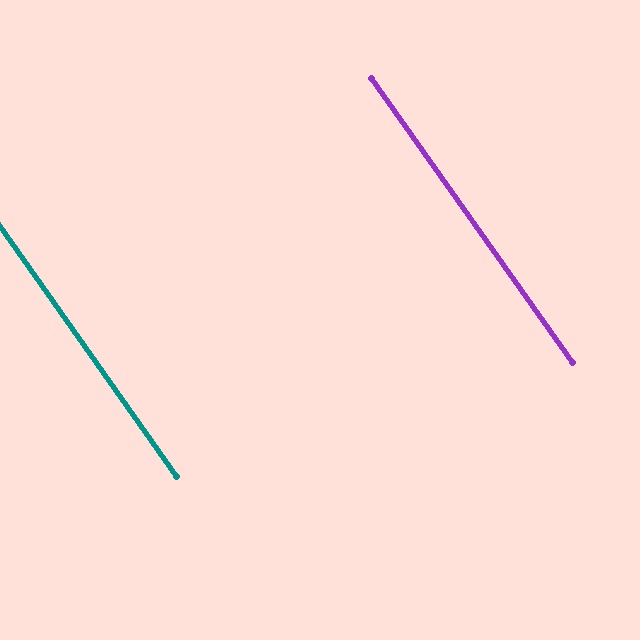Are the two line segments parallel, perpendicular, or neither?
Parallel — their directions differ by only 0.1°.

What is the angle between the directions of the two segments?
Approximately 0 degrees.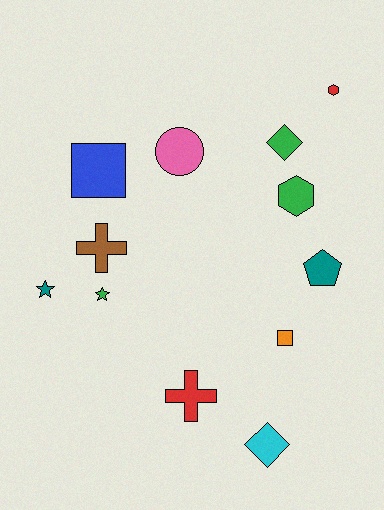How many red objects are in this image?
There are 2 red objects.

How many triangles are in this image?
There are no triangles.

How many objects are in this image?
There are 12 objects.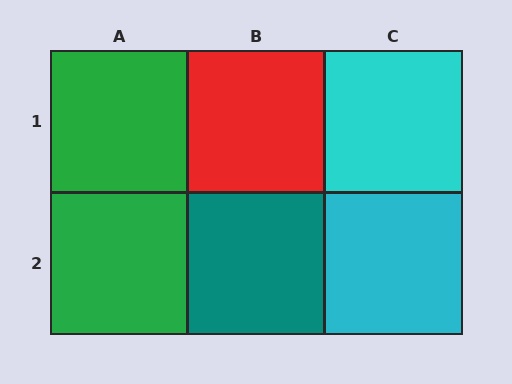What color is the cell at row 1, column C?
Cyan.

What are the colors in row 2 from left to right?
Green, teal, cyan.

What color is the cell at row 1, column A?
Green.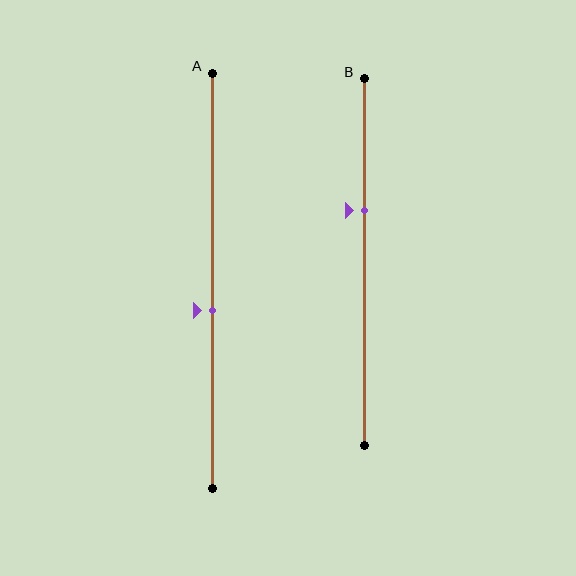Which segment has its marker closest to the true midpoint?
Segment A has its marker closest to the true midpoint.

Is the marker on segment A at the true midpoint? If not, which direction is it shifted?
No, the marker on segment A is shifted downward by about 7% of the segment length.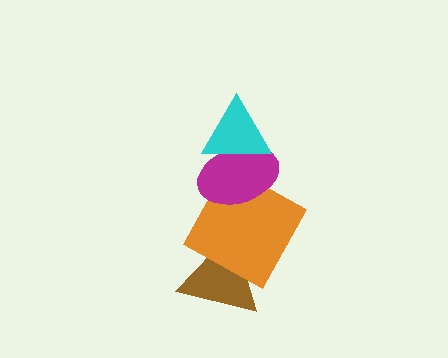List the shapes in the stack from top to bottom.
From top to bottom: the cyan triangle, the magenta ellipse, the orange square, the brown triangle.